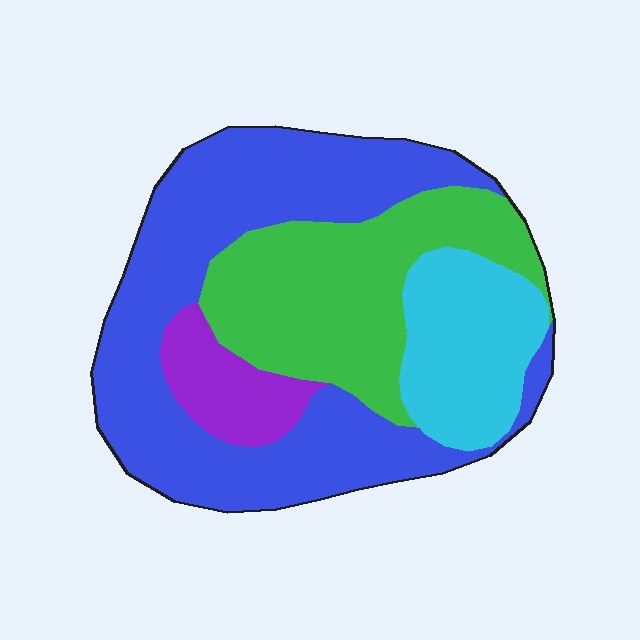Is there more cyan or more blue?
Blue.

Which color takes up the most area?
Blue, at roughly 45%.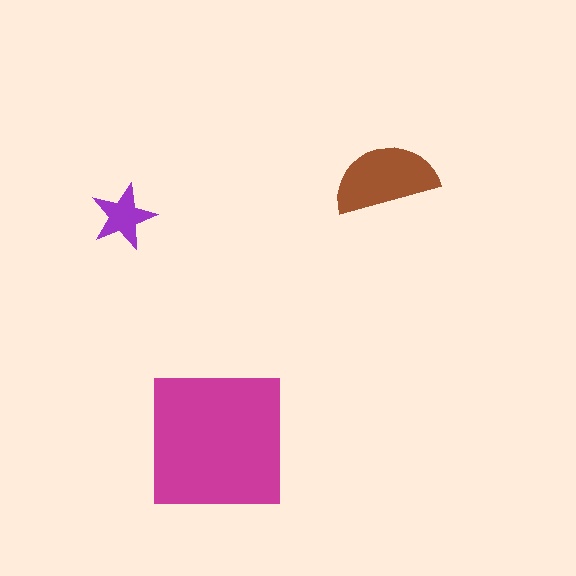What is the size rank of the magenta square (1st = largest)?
1st.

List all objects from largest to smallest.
The magenta square, the brown semicircle, the purple star.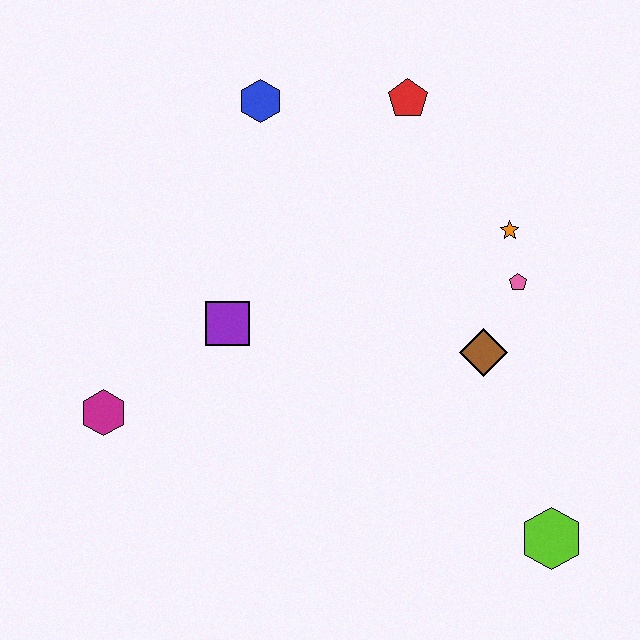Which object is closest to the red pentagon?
The blue hexagon is closest to the red pentagon.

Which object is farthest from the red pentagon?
The lime hexagon is farthest from the red pentagon.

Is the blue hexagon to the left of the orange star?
Yes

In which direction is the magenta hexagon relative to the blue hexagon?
The magenta hexagon is below the blue hexagon.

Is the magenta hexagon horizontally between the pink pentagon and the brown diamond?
No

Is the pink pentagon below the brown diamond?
No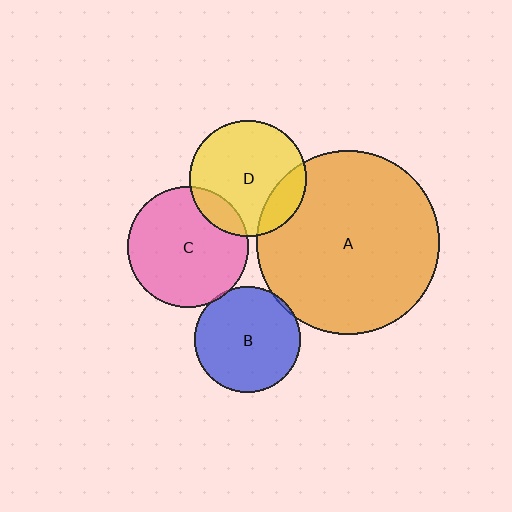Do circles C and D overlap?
Yes.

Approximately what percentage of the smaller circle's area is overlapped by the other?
Approximately 15%.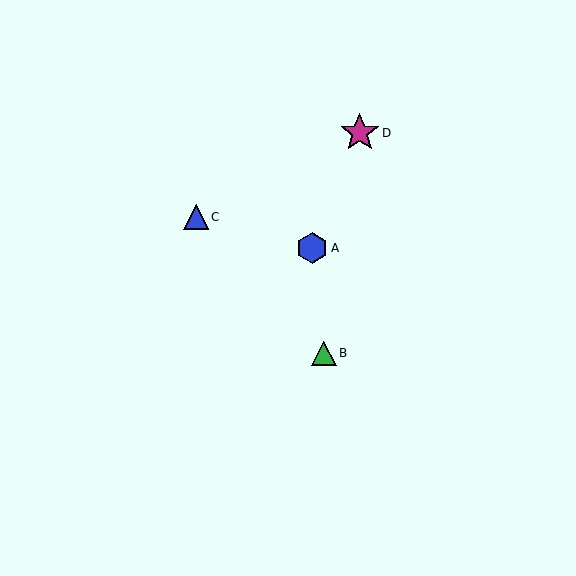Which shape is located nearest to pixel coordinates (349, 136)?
The magenta star (labeled D) at (360, 133) is nearest to that location.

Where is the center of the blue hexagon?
The center of the blue hexagon is at (312, 248).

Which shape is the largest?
The magenta star (labeled D) is the largest.